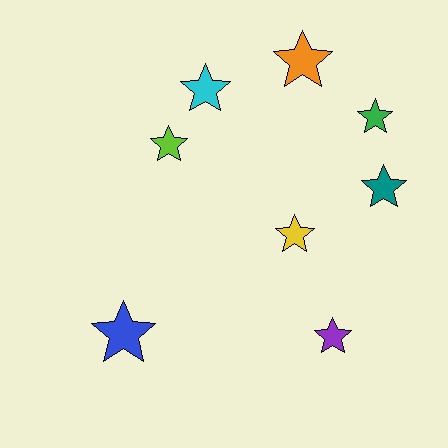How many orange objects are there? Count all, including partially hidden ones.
There is 1 orange object.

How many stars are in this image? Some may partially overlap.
There are 8 stars.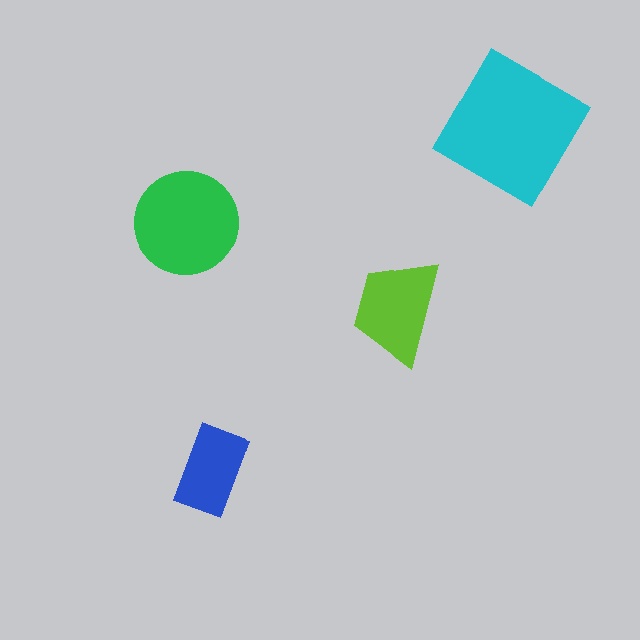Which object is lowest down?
The blue rectangle is bottommost.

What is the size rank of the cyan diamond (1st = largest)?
1st.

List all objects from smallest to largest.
The blue rectangle, the lime trapezoid, the green circle, the cyan diamond.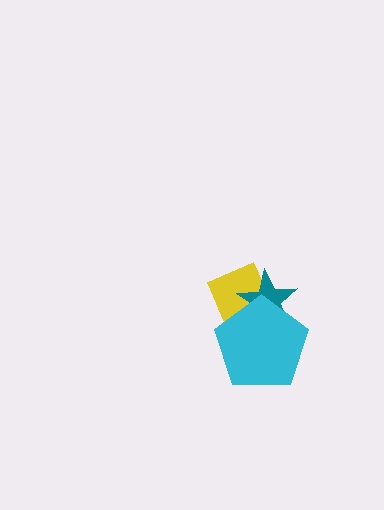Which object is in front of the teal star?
The cyan pentagon is in front of the teal star.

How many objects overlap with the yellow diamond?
2 objects overlap with the yellow diamond.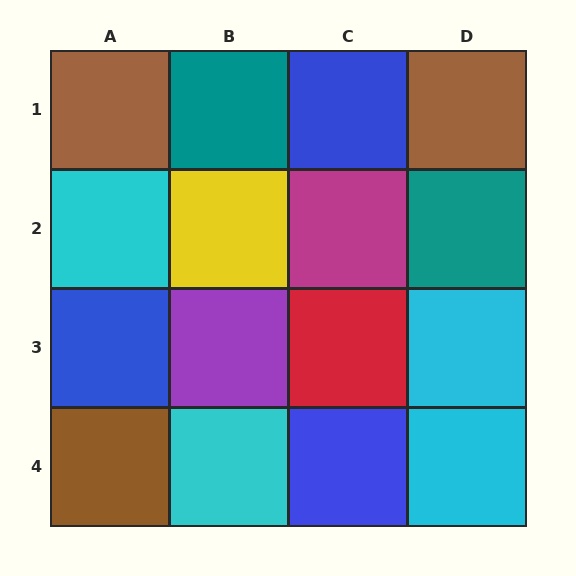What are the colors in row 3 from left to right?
Blue, purple, red, cyan.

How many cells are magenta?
1 cell is magenta.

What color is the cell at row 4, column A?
Brown.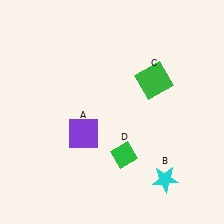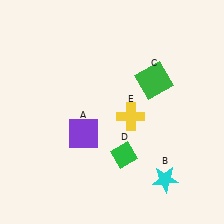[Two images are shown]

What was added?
A yellow cross (E) was added in Image 2.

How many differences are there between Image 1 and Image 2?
There is 1 difference between the two images.